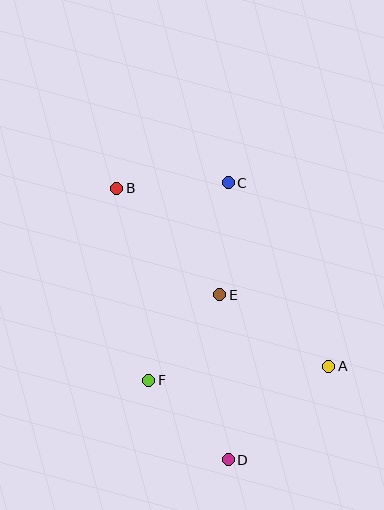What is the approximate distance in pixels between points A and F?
The distance between A and F is approximately 181 pixels.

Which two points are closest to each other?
Points E and F are closest to each other.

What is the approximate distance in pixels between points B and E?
The distance between B and E is approximately 148 pixels.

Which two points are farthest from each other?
Points B and D are farthest from each other.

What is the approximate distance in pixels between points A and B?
The distance between A and B is approximately 277 pixels.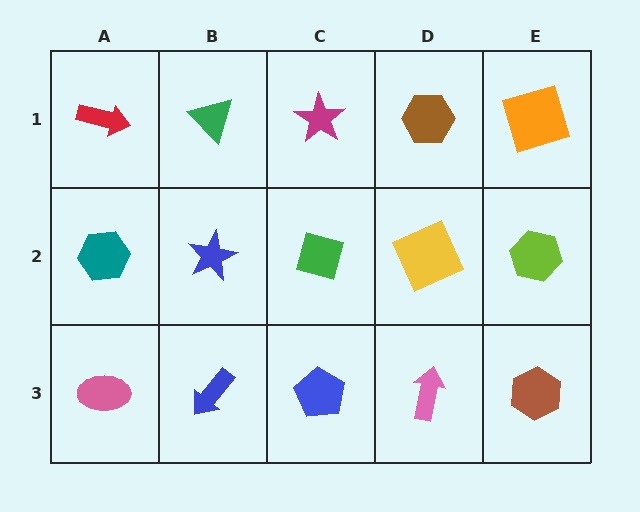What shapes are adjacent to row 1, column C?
A green diamond (row 2, column C), a green triangle (row 1, column B), a brown hexagon (row 1, column D).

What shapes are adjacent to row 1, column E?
A lime hexagon (row 2, column E), a brown hexagon (row 1, column D).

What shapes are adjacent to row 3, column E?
A lime hexagon (row 2, column E), a pink arrow (row 3, column D).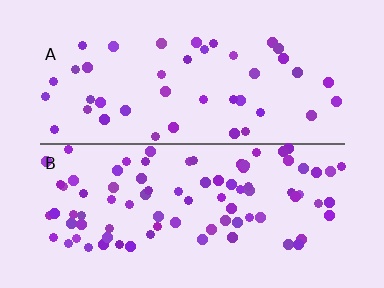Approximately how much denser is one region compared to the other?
Approximately 2.0× — region B over region A.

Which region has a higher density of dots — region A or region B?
B (the bottom).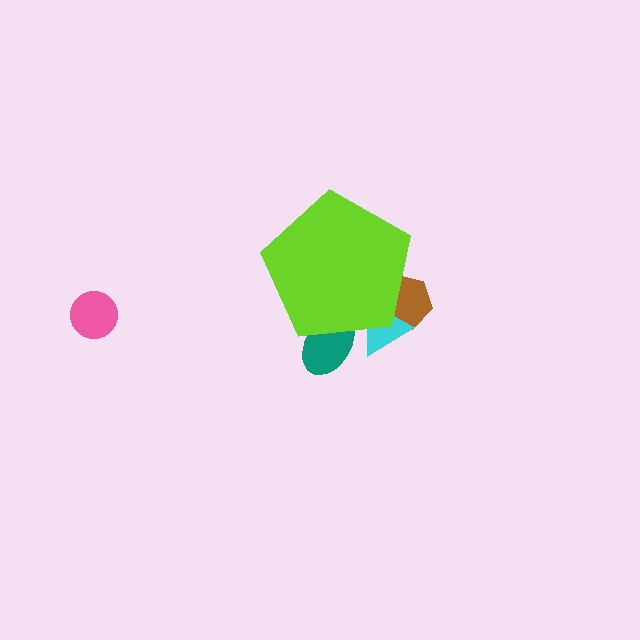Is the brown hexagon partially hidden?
Yes, the brown hexagon is partially hidden behind the lime pentagon.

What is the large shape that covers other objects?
A lime pentagon.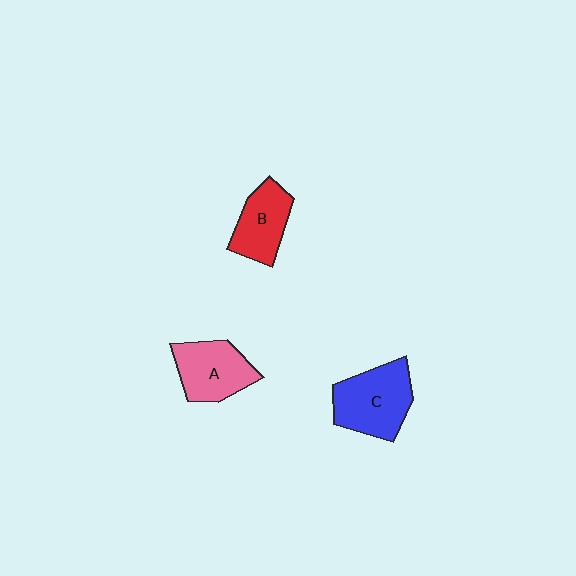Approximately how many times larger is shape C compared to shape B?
Approximately 1.4 times.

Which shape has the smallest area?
Shape B (red).